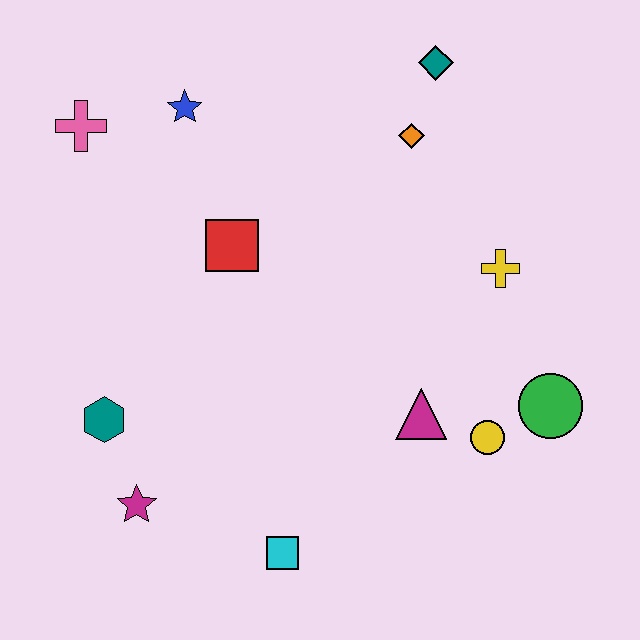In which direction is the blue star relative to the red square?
The blue star is above the red square.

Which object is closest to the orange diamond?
The teal diamond is closest to the orange diamond.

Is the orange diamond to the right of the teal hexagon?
Yes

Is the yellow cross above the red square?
No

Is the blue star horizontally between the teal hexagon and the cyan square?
Yes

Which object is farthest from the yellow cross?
The pink cross is farthest from the yellow cross.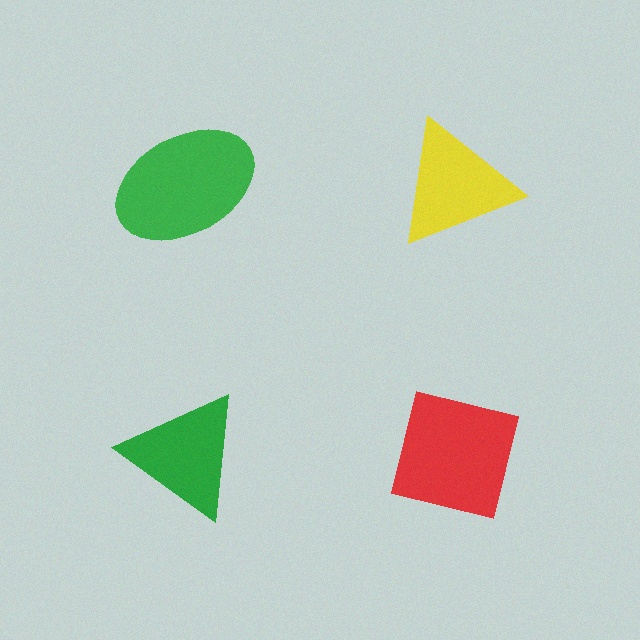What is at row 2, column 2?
A red square.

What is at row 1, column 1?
A green ellipse.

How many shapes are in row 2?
2 shapes.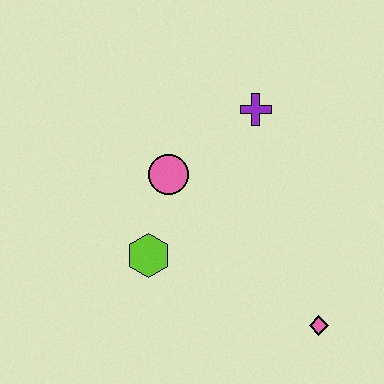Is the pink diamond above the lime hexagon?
No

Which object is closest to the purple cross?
The pink circle is closest to the purple cross.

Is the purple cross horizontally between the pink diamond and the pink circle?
Yes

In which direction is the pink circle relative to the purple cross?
The pink circle is to the left of the purple cross.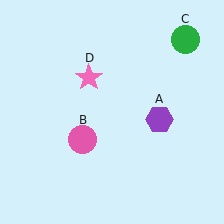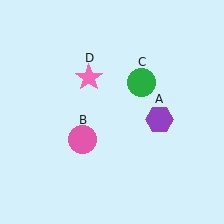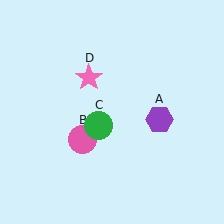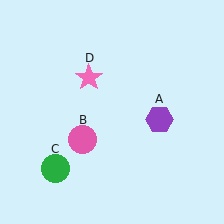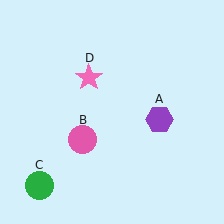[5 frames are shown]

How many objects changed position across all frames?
1 object changed position: green circle (object C).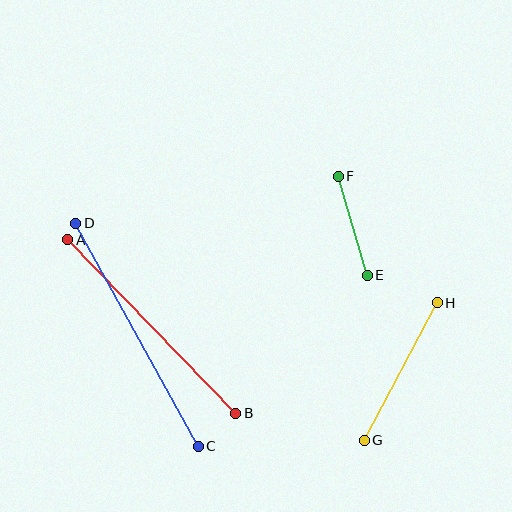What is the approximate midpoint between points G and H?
The midpoint is at approximately (401, 371) pixels.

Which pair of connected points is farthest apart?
Points C and D are farthest apart.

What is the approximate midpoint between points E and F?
The midpoint is at approximately (353, 226) pixels.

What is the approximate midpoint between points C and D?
The midpoint is at approximately (137, 335) pixels.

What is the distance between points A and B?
The distance is approximately 242 pixels.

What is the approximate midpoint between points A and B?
The midpoint is at approximately (152, 327) pixels.